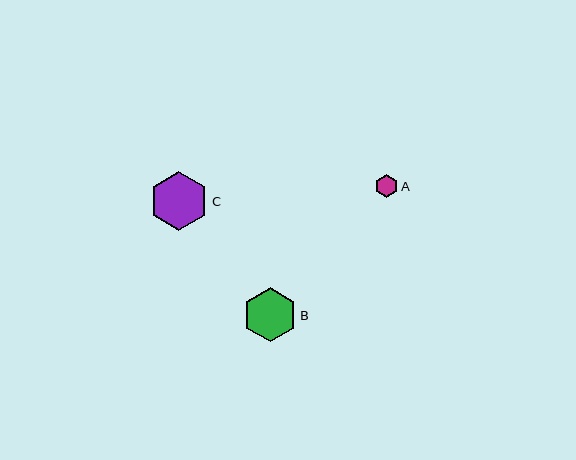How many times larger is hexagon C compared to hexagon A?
Hexagon C is approximately 2.6 times the size of hexagon A.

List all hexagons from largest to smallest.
From largest to smallest: C, B, A.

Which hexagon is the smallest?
Hexagon A is the smallest with a size of approximately 23 pixels.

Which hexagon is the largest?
Hexagon C is the largest with a size of approximately 59 pixels.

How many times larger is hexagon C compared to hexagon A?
Hexagon C is approximately 2.6 times the size of hexagon A.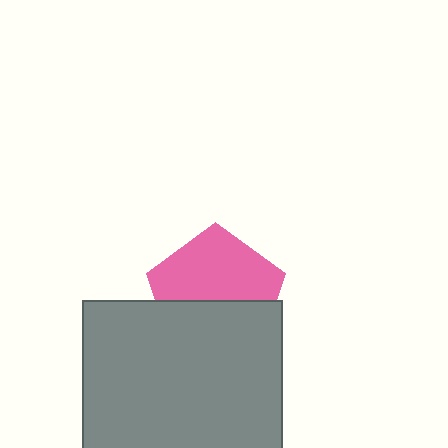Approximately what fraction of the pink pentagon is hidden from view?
Roughly 45% of the pink pentagon is hidden behind the gray square.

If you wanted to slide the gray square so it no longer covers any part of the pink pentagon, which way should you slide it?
Slide it down — that is the most direct way to separate the two shapes.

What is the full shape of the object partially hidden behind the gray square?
The partially hidden object is a pink pentagon.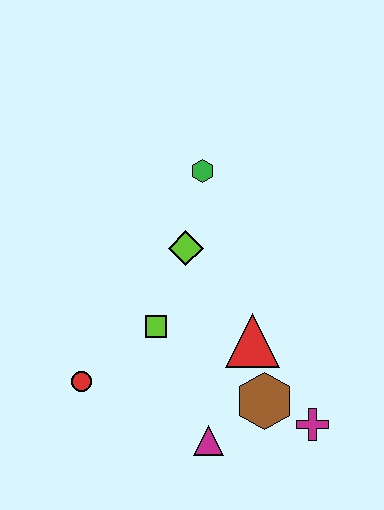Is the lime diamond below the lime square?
No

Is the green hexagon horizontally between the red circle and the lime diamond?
No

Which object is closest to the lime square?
The lime diamond is closest to the lime square.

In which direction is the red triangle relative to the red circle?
The red triangle is to the right of the red circle.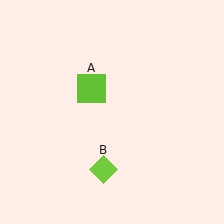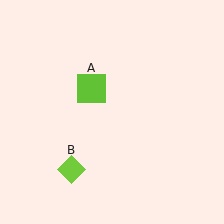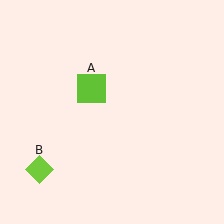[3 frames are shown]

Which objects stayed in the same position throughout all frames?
Lime square (object A) remained stationary.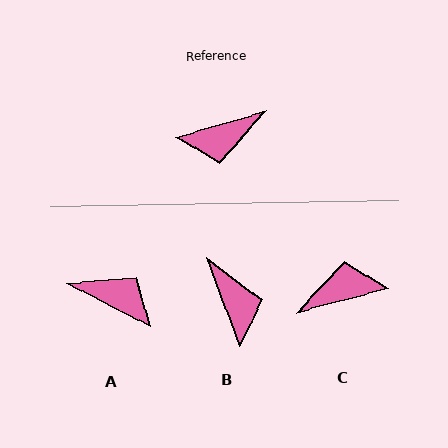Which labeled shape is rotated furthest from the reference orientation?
C, about 179 degrees away.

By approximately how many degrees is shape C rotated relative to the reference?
Approximately 179 degrees counter-clockwise.